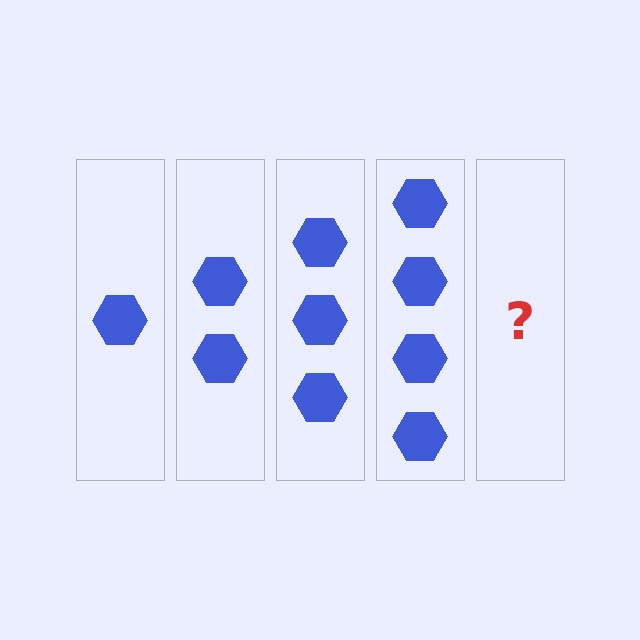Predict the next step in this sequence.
The next step is 5 hexagons.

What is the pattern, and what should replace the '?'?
The pattern is that each step adds one more hexagon. The '?' should be 5 hexagons.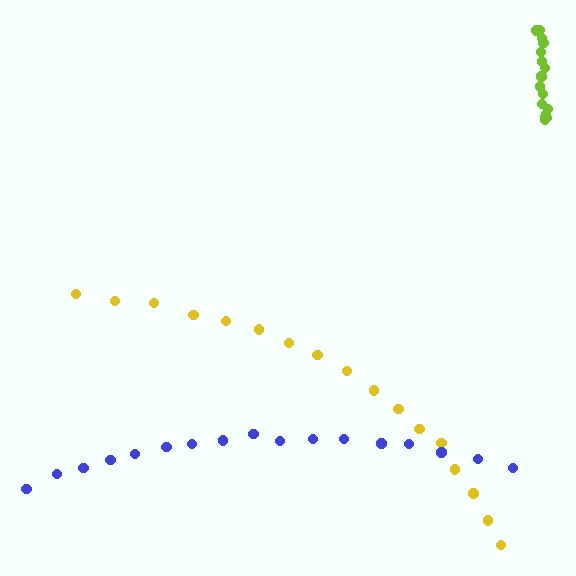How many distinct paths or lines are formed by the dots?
There are 3 distinct paths.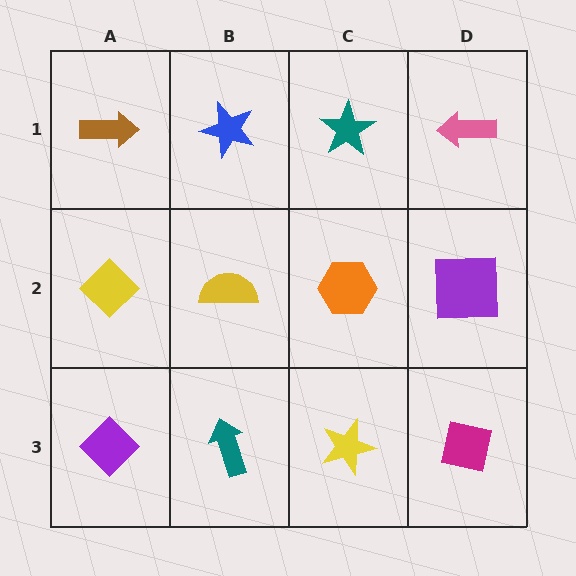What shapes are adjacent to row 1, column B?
A yellow semicircle (row 2, column B), a brown arrow (row 1, column A), a teal star (row 1, column C).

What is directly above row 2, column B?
A blue star.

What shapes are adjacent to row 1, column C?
An orange hexagon (row 2, column C), a blue star (row 1, column B), a pink arrow (row 1, column D).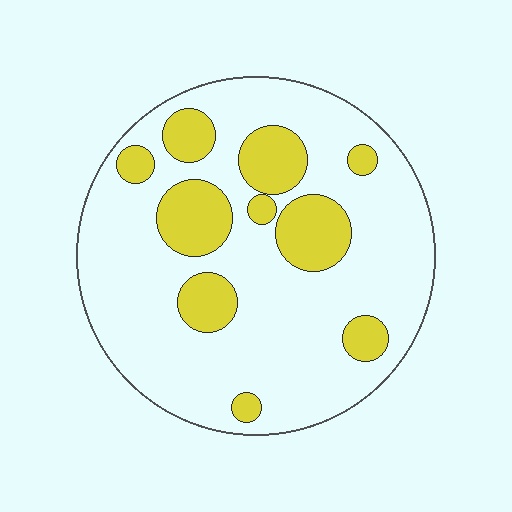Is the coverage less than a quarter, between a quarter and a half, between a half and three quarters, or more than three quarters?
Less than a quarter.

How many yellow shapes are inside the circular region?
10.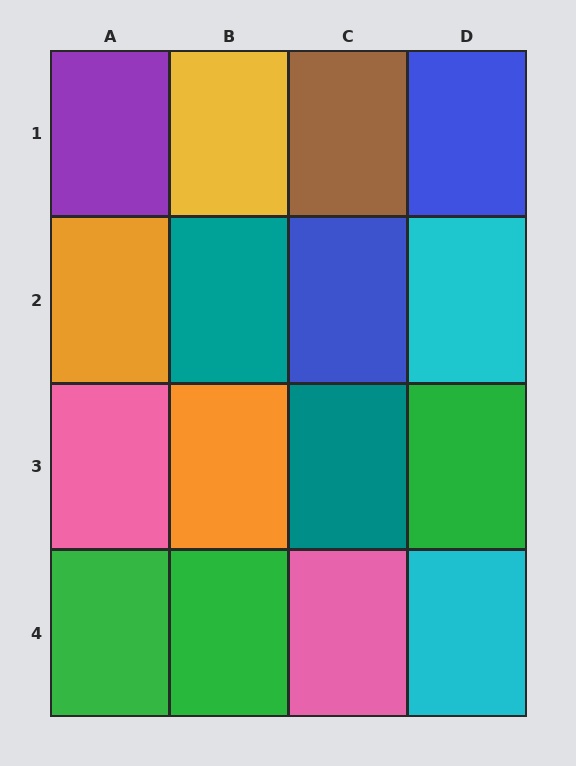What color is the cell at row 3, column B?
Orange.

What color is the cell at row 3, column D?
Green.